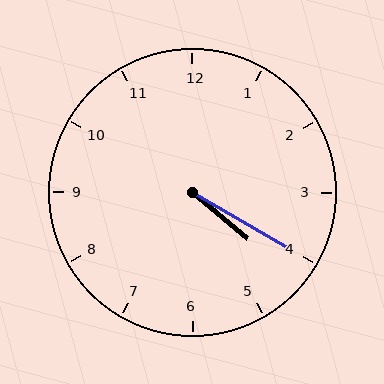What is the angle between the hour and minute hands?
Approximately 10 degrees.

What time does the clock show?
4:20.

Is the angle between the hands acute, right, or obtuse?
It is acute.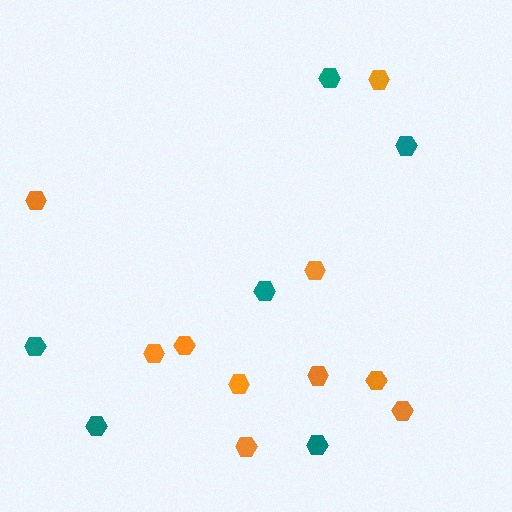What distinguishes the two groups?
There are 2 groups: one group of orange hexagons (10) and one group of teal hexagons (6).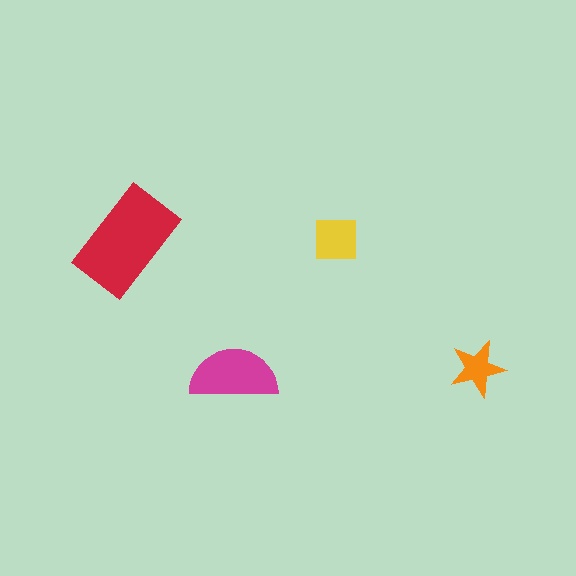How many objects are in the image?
There are 4 objects in the image.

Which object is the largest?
The red rectangle.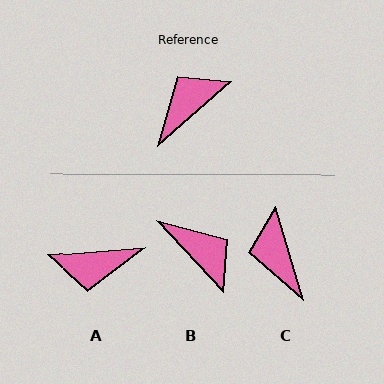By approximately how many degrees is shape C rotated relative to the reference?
Approximately 65 degrees counter-clockwise.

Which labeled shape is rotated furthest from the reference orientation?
A, about 143 degrees away.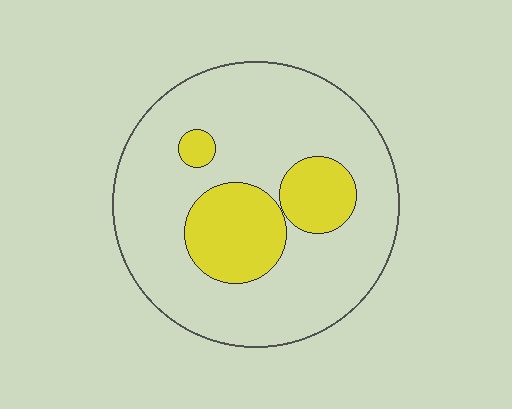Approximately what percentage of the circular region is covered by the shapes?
Approximately 20%.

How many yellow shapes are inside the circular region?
3.